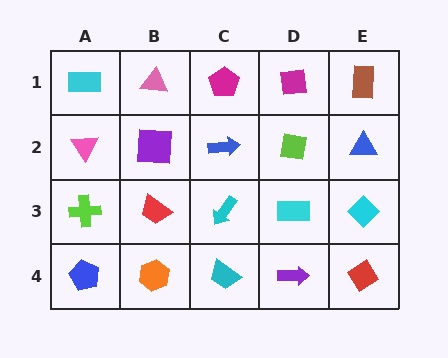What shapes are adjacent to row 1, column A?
A pink triangle (row 2, column A), a pink triangle (row 1, column B).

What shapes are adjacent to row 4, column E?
A cyan diamond (row 3, column E), a purple arrow (row 4, column D).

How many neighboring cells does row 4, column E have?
2.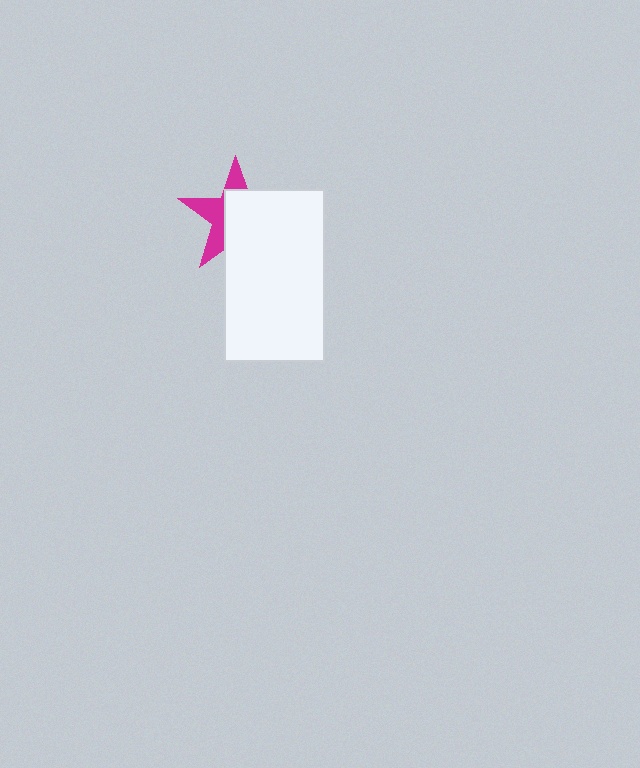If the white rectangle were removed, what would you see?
You would see the complete magenta star.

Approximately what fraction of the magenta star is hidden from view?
Roughly 61% of the magenta star is hidden behind the white rectangle.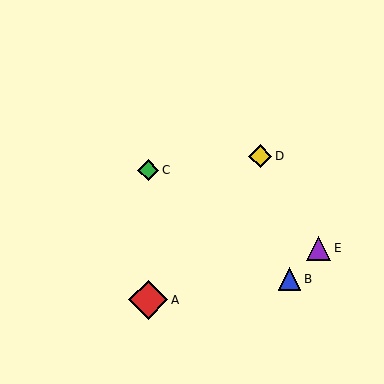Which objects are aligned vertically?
Objects A, C are aligned vertically.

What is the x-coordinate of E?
Object E is at x≈319.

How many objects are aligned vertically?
2 objects (A, C) are aligned vertically.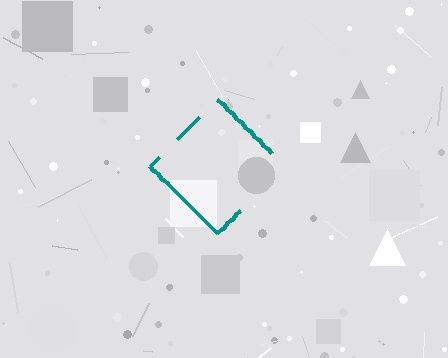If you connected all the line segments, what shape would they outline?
They would outline a diamond.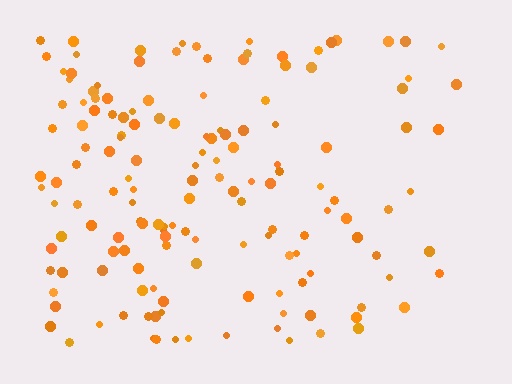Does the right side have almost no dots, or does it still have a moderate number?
Still a moderate number, just noticeably fewer than the left.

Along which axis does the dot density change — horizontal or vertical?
Horizontal.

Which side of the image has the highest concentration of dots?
The left.